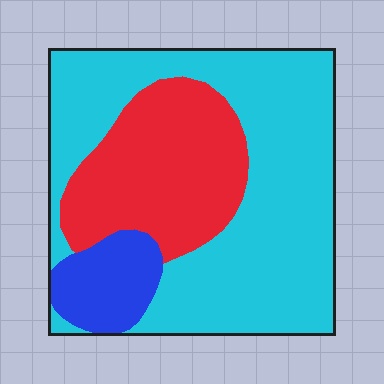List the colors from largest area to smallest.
From largest to smallest: cyan, red, blue.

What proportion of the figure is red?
Red covers about 30% of the figure.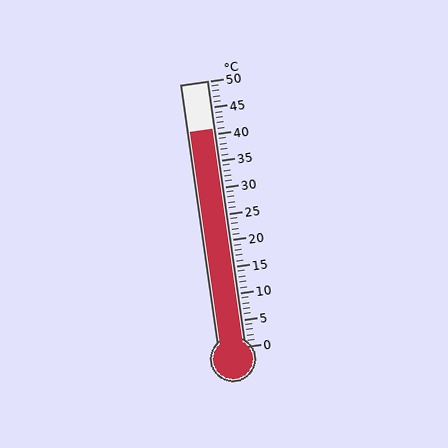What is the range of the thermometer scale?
The thermometer scale ranges from 0°C to 50°C.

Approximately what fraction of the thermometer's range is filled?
The thermometer is filled to approximately 80% of its range.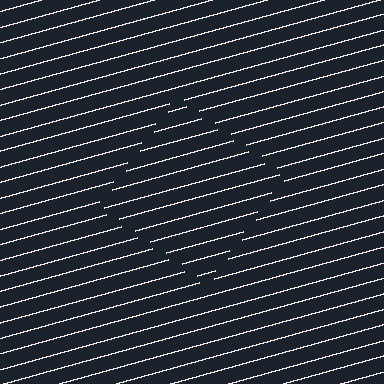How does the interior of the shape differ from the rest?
The interior of the shape contains the same grating, shifted by half a period — the contour is defined by the phase discontinuity where line-ends from the inner and outer gratings abut.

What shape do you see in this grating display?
An illusory square. The interior of the shape contains the same grating, shifted by half a period — the contour is defined by the phase discontinuity where line-ends from the inner and outer gratings abut.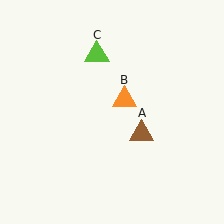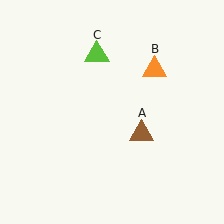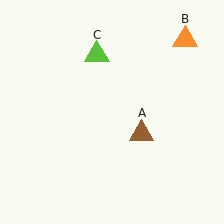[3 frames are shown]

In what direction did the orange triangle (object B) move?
The orange triangle (object B) moved up and to the right.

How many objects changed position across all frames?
1 object changed position: orange triangle (object B).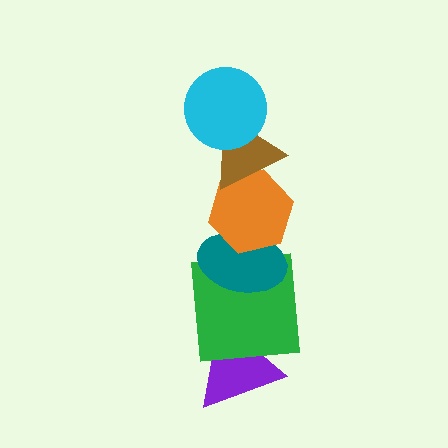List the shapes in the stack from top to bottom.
From top to bottom: the cyan circle, the brown triangle, the orange hexagon, the teal ellipse, the green square, the purple triangle.